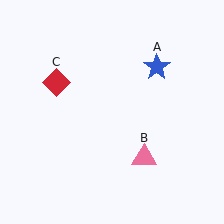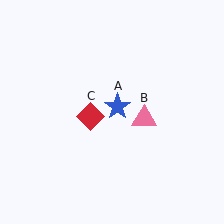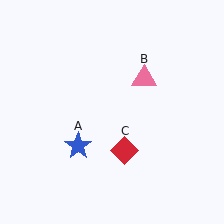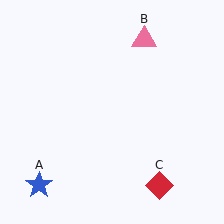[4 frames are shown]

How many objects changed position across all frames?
3 objects changed position: blue star (object A), pink triangle (object B), red diamond (object C).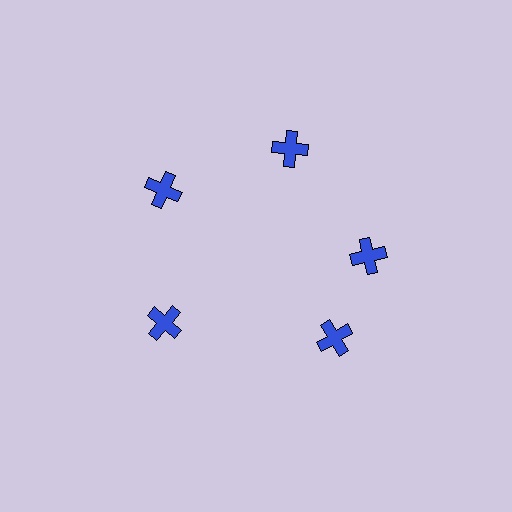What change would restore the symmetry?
The symmetry would be restored by rotating it back into even spacing with its neighbors so that all 5 crosses sit at equal angles and equal distance from the center.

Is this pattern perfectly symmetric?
No. The 5 blue crosses are arranged in a ring, but one element near the 5 o'clock position is rotated out of alignment along the ring, breaking the 5-fold rotational symmetry.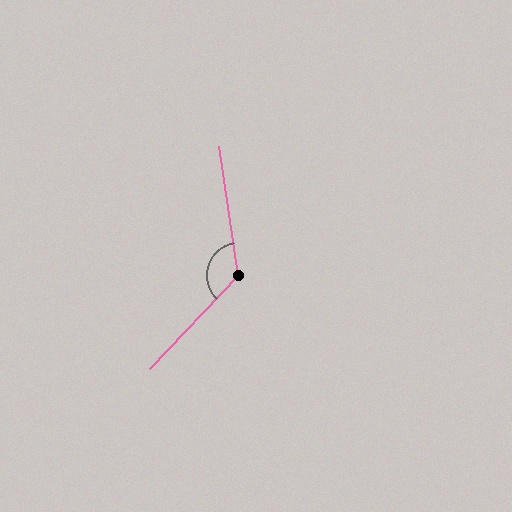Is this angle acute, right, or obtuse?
It is obtuse.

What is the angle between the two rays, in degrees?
Approximately 128 degrees.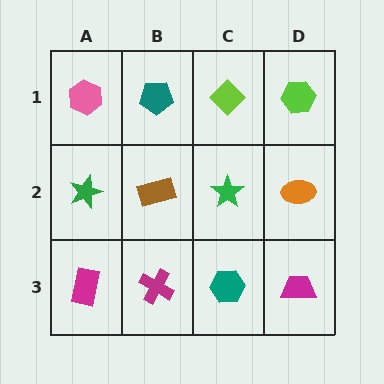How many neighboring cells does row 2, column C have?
4.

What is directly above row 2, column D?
A lime hexagon.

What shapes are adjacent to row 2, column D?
A lime hexagon (row 1, column D), a magenta trapezoid (row 3, column D), a green star (row 2, column C).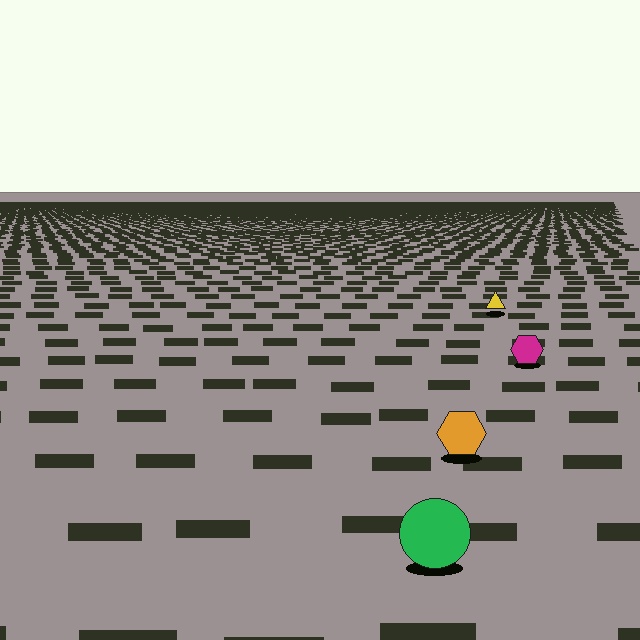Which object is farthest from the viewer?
The yellow triangle is farthest from the viewer. It appears smaller and the ground texture around it is denser.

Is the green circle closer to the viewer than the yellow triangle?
Yes. The green circle is closer — you can tell from the texture gradient: the ground texture is coarser near it.